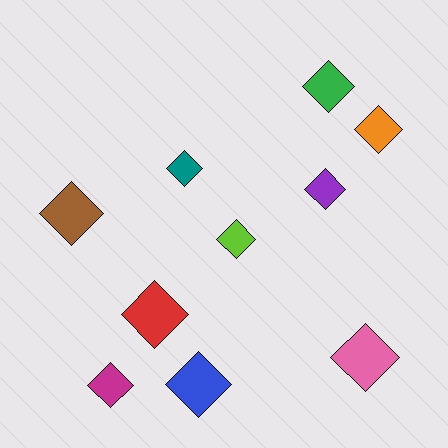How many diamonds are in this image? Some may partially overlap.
There are 10 diamonds.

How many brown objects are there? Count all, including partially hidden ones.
There is 1 brown object.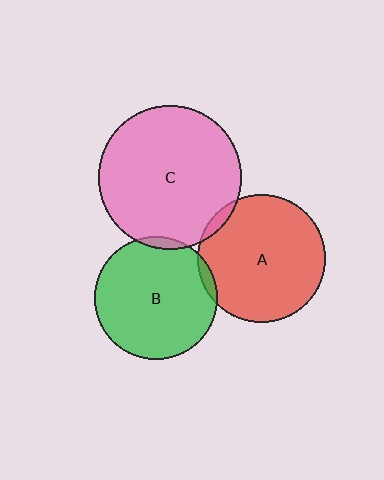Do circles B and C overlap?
Yes.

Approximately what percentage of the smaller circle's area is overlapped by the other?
Approximately 5%.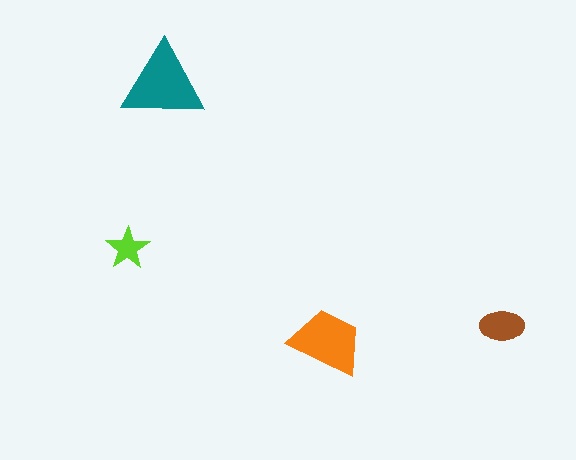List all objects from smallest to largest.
The lime star, the brown ellipse, the orange trapezoid, the teal triangle.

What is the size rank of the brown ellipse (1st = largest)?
3rd.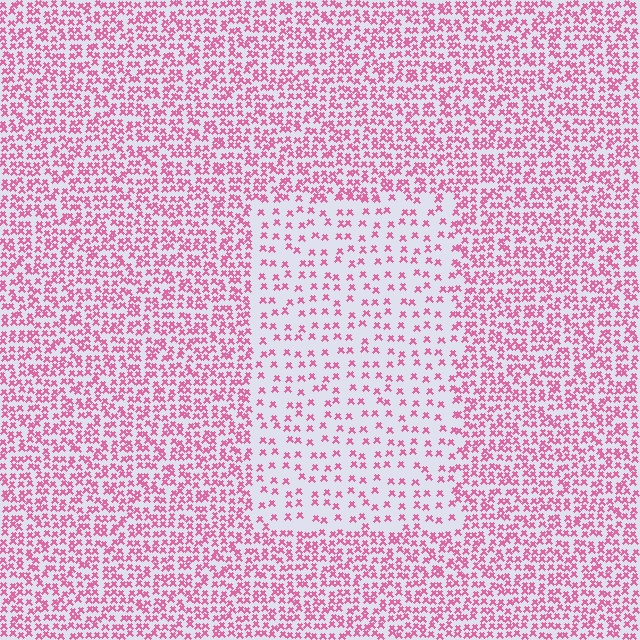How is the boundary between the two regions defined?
The boundary is defined by a change in element density (approximately 2.3x ratio). All elements are the same color, size, and shape.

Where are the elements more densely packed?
The elements are more densely packed outside the rectangle boundary.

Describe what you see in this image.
The image contains small pink elements arranged at two different densities. A rectangle-shaped region is visible where the elements are less densely packed than the surrounding area.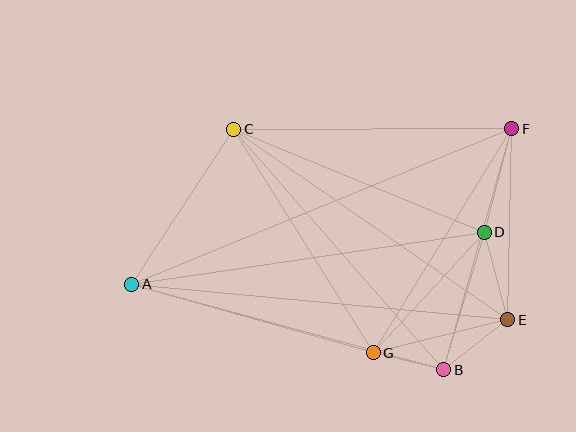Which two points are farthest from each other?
Points A and F are farthest from each other.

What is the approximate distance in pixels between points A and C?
The distance between A and C is approximately 186 pixels.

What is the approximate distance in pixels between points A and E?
The distance between A and E is approximately 378 pixels.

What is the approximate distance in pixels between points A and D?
The distance between A and D is approximately 356 pixels.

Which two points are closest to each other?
Points B and G are closest to each other.